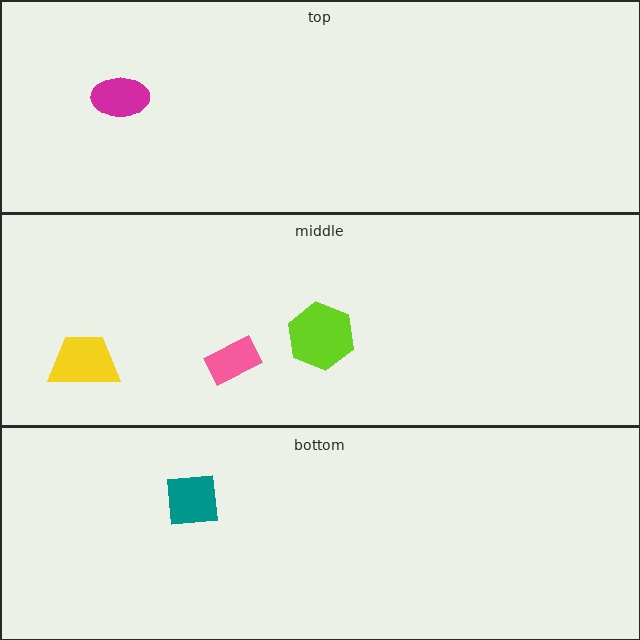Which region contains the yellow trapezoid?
The middle region.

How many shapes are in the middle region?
3.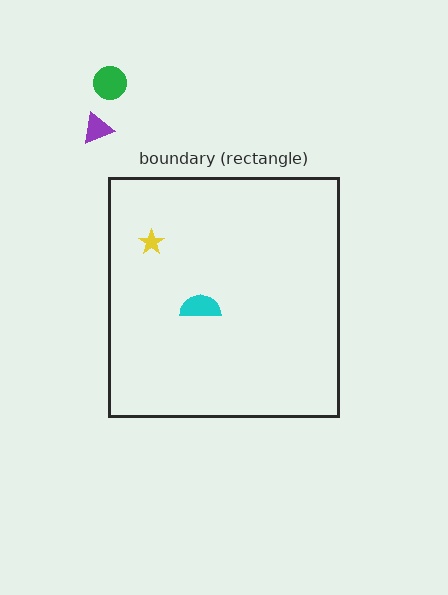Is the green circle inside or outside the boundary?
Outside.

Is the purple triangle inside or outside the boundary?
Outside.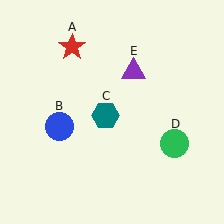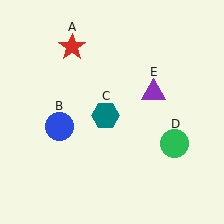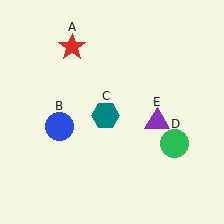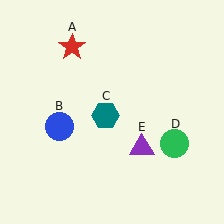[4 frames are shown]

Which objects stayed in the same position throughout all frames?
Red star (object A) and blue circle (object B) and teal hexagon (object C) and green circle (object D) remained stationary.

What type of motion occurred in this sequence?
The purple triangle (object E) rotated clockwise around the center of the scene.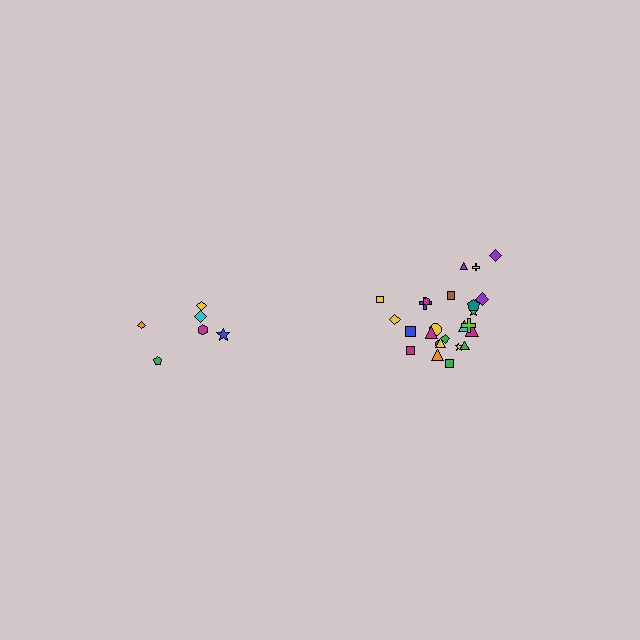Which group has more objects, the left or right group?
The right group.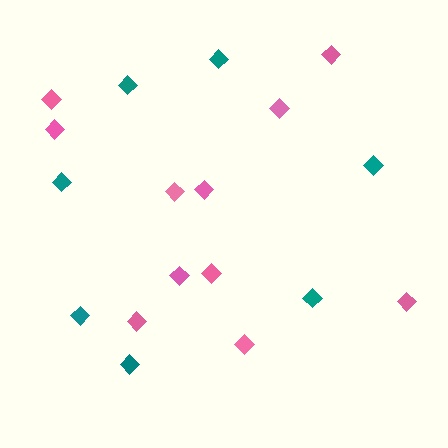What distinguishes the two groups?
There are 2 groups: one group of teal diamonds (7) and one group of pink diamonds (11).